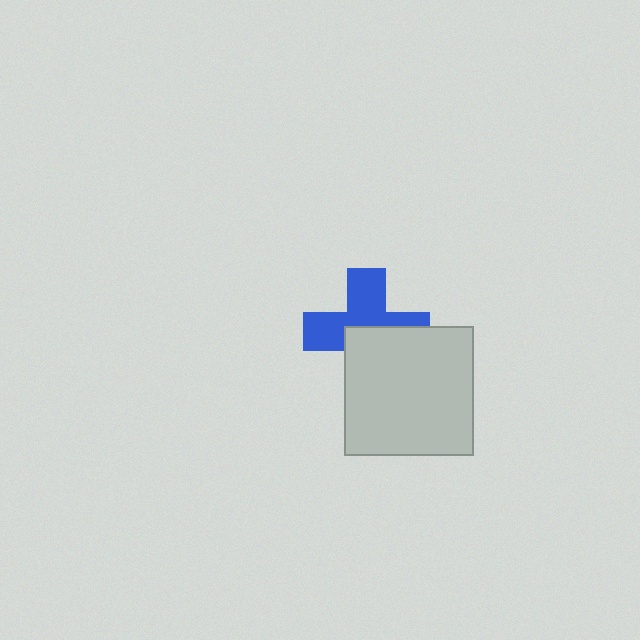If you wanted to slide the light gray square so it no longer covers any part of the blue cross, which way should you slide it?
Slide it down — that is the most direct way to separate the two shapes.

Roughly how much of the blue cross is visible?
About half of it is visible (roughly 53%).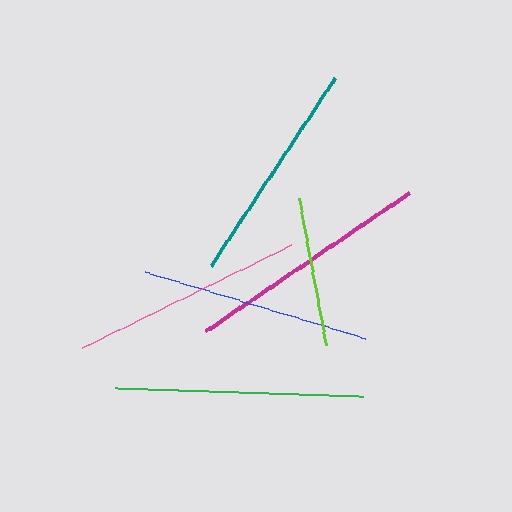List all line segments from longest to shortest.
From longest to shortest: green, magenta, pink, blue, teal, lime.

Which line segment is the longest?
The green line is the longest at approximately 249 pixels.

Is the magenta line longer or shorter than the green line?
The green line is longer than the magenta line.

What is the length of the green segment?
The green segment is approximately 249 pixels long.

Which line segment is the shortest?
The lime line is the shortest at approximately 149 pixels.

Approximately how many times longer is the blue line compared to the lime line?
The blue line is approximately 1.5 times the length of the lime line.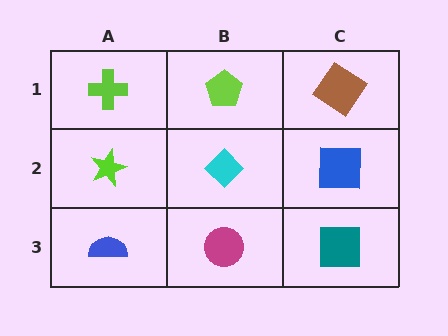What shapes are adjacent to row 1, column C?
A blue square (row 2, column C), a lime pentagon (row 1, column B).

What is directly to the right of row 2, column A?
A cyan diamond.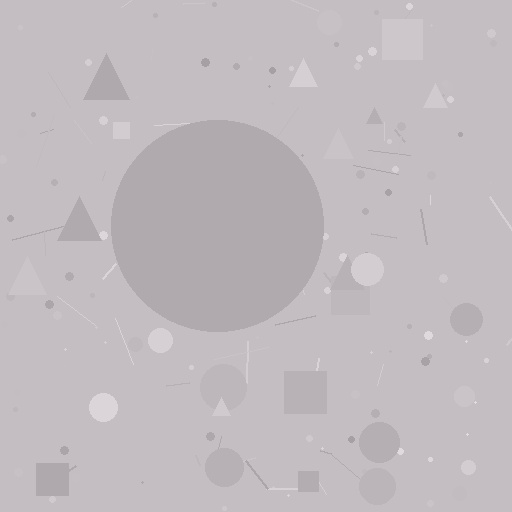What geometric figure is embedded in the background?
A circle is embedded in the background.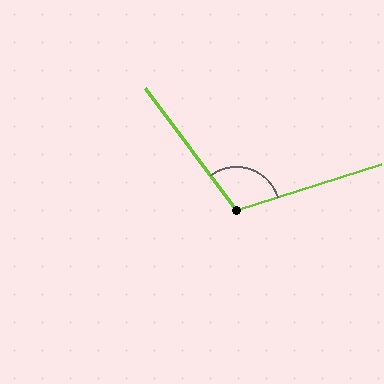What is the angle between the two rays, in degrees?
Approximately 109 degrees.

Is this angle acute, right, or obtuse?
It is obtuse.